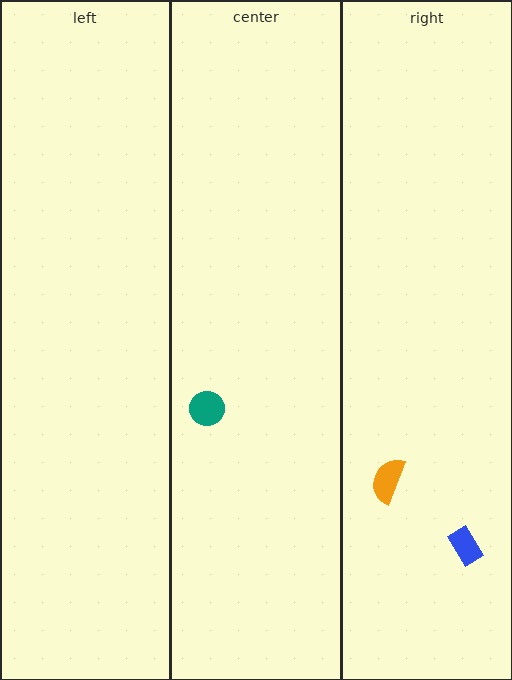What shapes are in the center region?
The teal circle.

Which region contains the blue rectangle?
The right region.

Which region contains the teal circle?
The center region.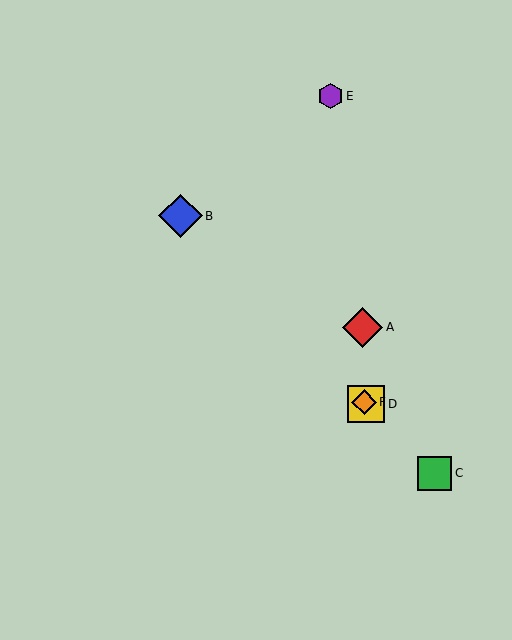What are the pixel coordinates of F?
Object F is at (364, 402).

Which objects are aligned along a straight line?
Objects B, C, D, F are aligned along a straight line.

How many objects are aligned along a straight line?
4 objects (B, C, D, F) are aligned along a straight line.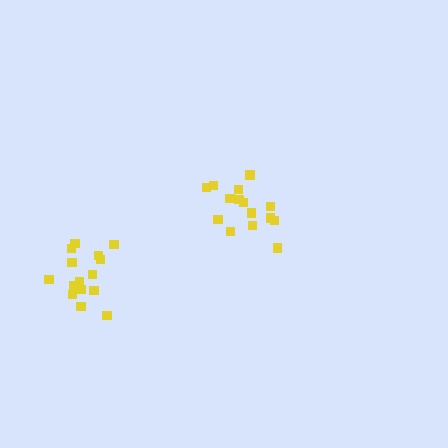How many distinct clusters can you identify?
There are 2 distinct clusters.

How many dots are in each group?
Group 1: 15 dots, Group 2: 15 dots (30 total).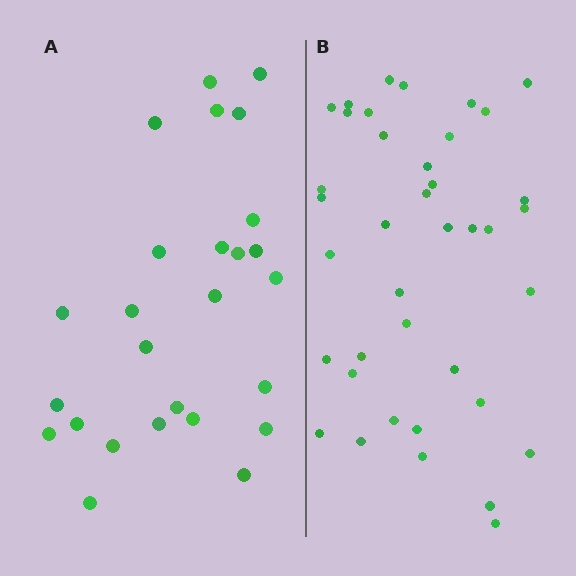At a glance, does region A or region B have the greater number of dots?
Region B (the right region) has more dots.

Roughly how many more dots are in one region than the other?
Region B has approximately 15 more dots than region A.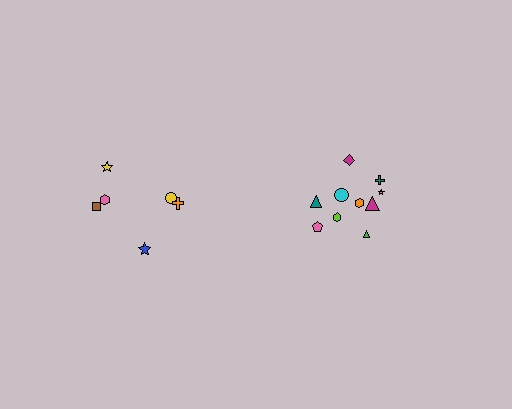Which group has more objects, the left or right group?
The right group.